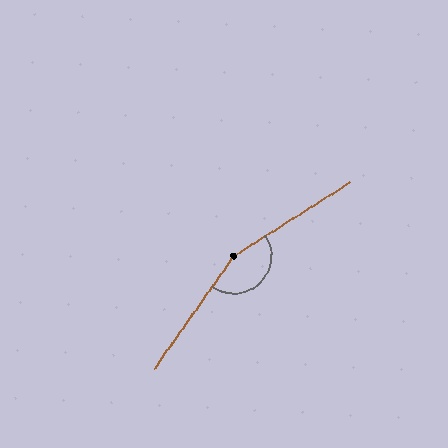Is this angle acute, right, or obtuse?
It is obtuse.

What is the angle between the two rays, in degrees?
Approximately 158 degrees.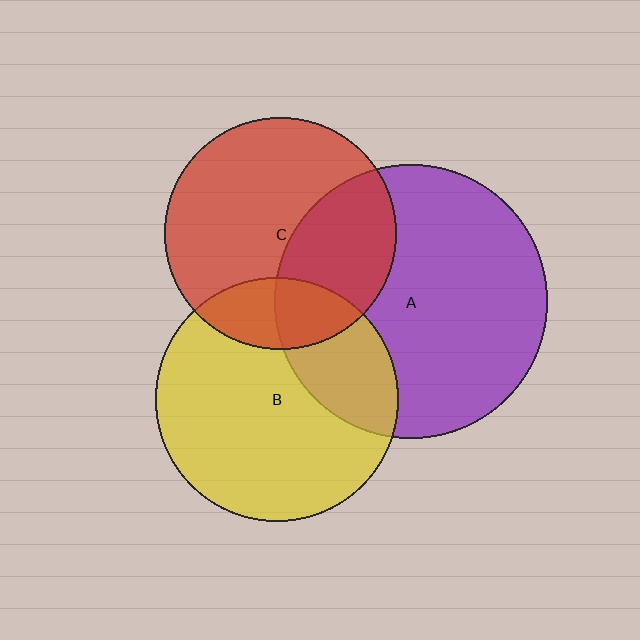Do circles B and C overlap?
Yes.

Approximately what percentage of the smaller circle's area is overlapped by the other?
Approximately 20%.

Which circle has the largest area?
Circle A (purple).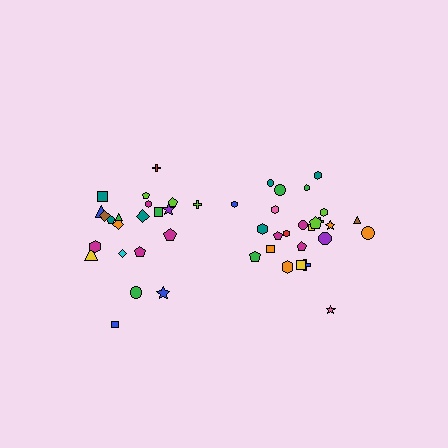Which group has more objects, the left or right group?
The right group.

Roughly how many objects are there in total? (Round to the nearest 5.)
Roughly 45 objects in total.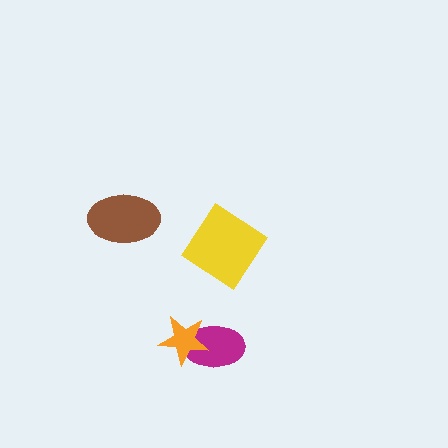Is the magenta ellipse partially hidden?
Yes, it is partially covered by another shape.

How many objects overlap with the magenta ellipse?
1 object overlaps with the magenta ellipse.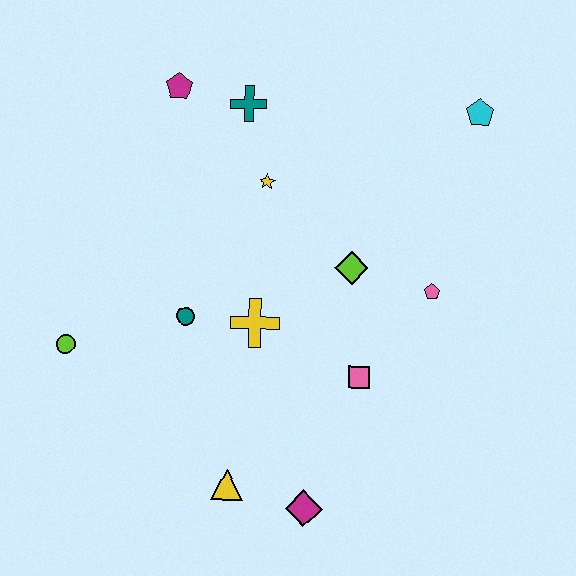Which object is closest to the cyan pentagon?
The pink pentagon is closest to the cyan pentagon.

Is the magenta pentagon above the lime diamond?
Yes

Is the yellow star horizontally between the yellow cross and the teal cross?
No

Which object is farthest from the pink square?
The magenta pentagon is farthest from the pink square.